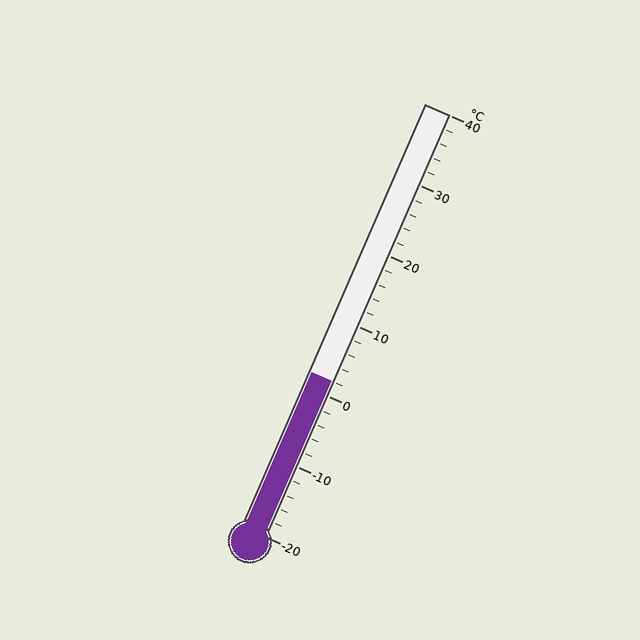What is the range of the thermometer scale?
The thermometer scale ranges from -20°C to 40°C.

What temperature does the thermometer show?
The thermometer shows approximately 2°C.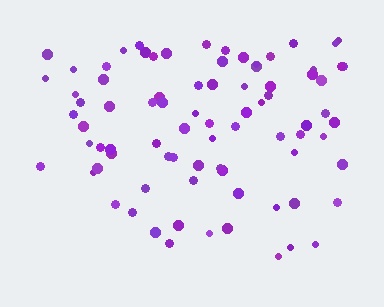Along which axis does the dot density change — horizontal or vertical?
Vertical.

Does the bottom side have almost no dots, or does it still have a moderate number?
Still a moderate number, just noticeably fewer than the top.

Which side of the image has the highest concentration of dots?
The top.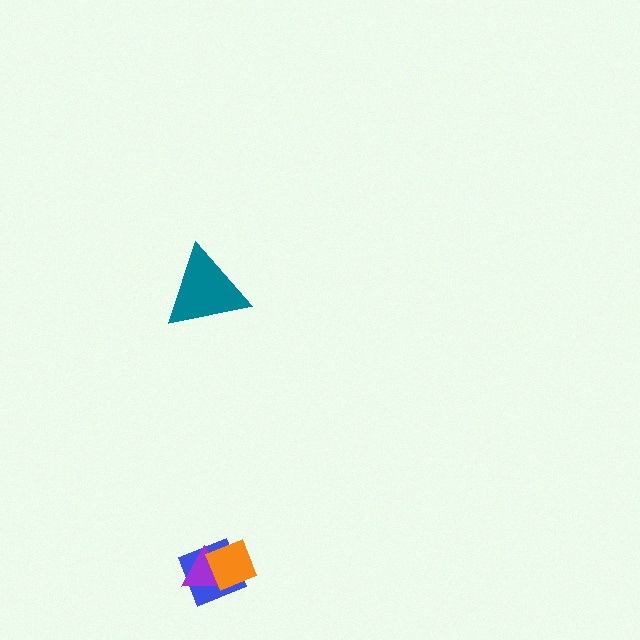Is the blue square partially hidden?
Yes, it is partially covered by another shape.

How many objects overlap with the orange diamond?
2 objects overlap with the orange diamond.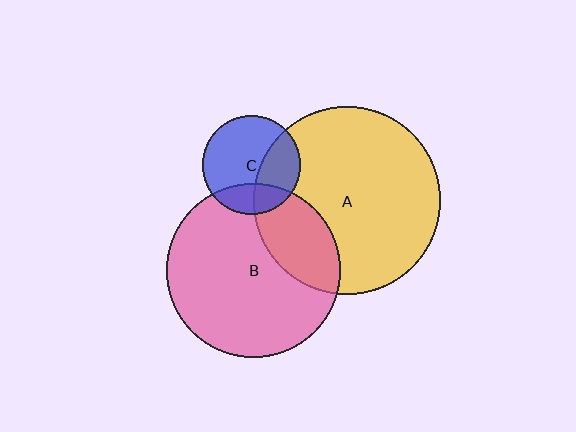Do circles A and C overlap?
Yes.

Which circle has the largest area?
Circle A (yellow).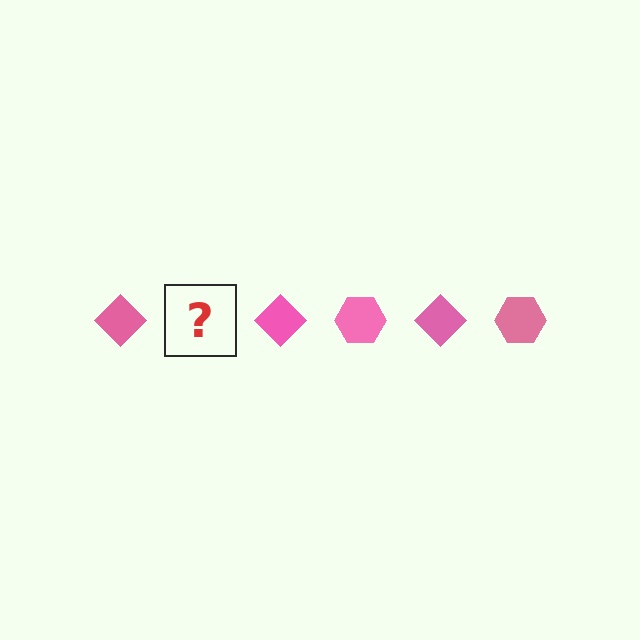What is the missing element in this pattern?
The missing element is a pink hexagon.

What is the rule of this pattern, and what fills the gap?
The rule is that the pattern cycles through diamond, hexagon shapes in pink. The gap should be filled with a pink hexagon.